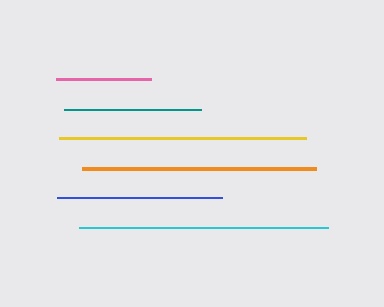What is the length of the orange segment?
The orange segment is approximately 233 pixels long.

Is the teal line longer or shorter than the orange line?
The orange line is longer than the teal line.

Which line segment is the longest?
The cyan line is the longest at approximately 250 pixels.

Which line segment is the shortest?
The pink line is the shortest at approximately 95 pixels.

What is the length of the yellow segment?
The yellow segment is approximately 247 pixels long.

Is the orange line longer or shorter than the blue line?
The orange line is longer than the blue line.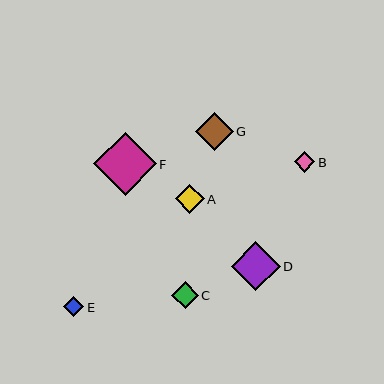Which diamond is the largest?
Diamond F is the largest with a size of approximately 63 pixels.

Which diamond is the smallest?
Diamond E is the smallest with a size of approximately 20 pixels.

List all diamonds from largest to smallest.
From largest to smallest: F, D, G, A, C, B, E.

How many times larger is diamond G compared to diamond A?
Diamond G is approximately 1.3 times the size of diamond A.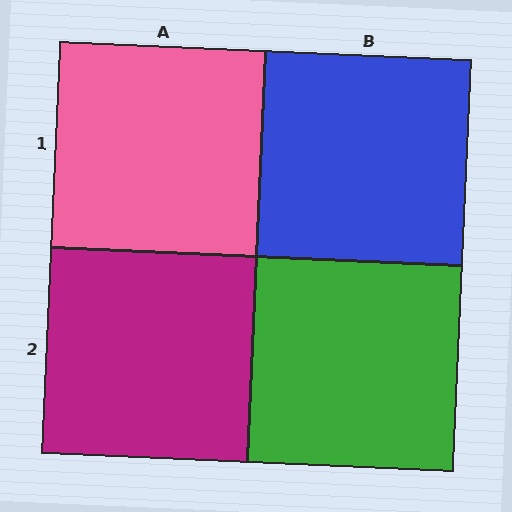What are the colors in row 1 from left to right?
Pink, blue.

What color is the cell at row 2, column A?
Magenta.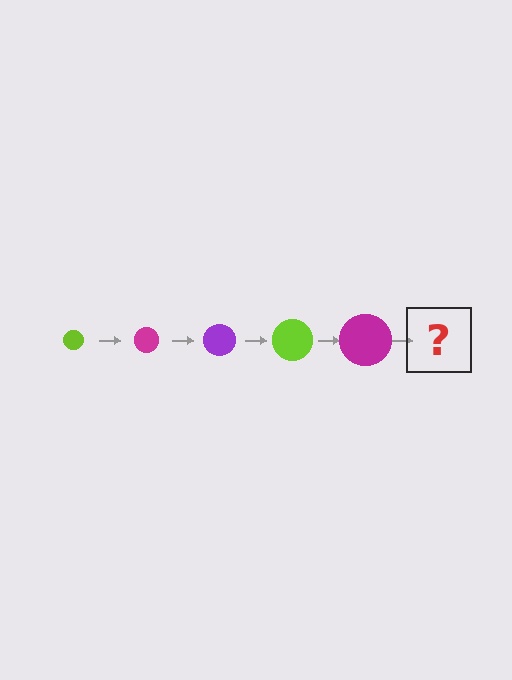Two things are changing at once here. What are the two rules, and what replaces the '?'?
The two rules are that the circle grows larger each step and the color cycles through lime, magenta, and purple. The '?' should be a purple circle, larger than the previous one.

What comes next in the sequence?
The next element should be a purple circle, larger than the previous one.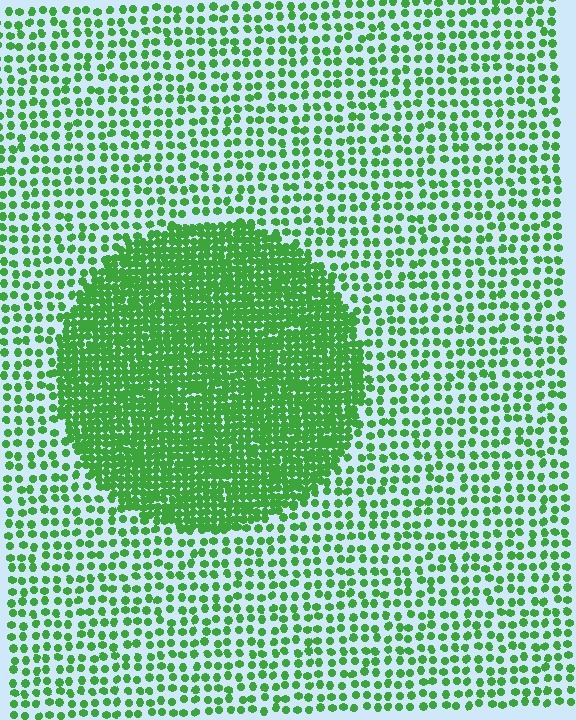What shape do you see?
I see a circle.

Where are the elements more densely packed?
The elements are more densely packed inside the circle boundary.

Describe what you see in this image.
The image contains small green elements arranged at two different densities. A circle-shaped region is visible where the elements are more densely packed than the surrounding area.